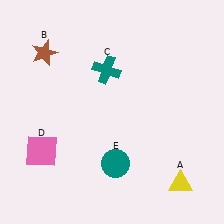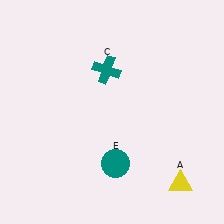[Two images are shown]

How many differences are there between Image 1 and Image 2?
There are 2 differences between the two images.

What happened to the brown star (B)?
The brown star (B) was removed in Image 2. It was in the top-left area of Image 1.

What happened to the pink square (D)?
The pink square (D) was removed in Image 2. It was in the bottom-left area of Image 1.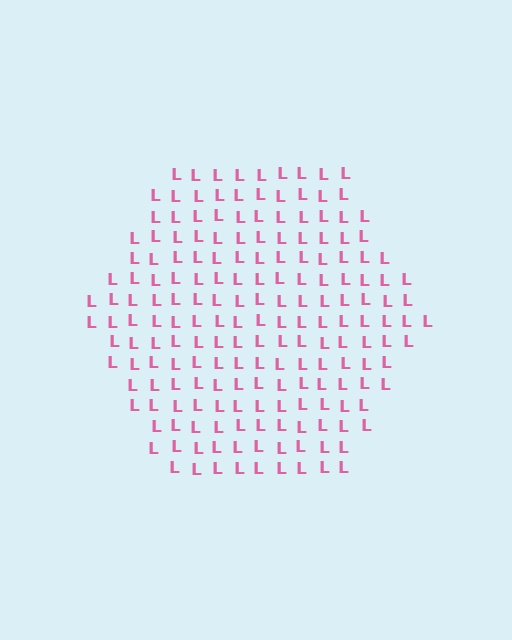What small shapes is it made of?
It is made of small letter L's.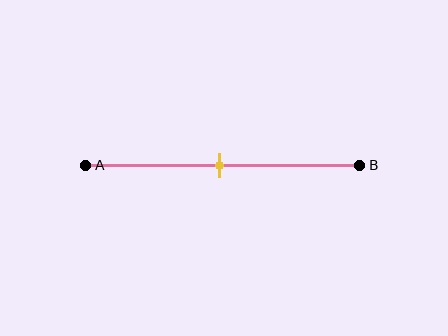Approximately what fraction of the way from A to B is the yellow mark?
The yellow mark is approximately 50% of the way from A to B.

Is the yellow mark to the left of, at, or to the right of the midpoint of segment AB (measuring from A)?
The yellow mark is approximately at the midpoint of segment AB.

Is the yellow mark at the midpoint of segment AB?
Yes, the mark is approximately at the midpoint.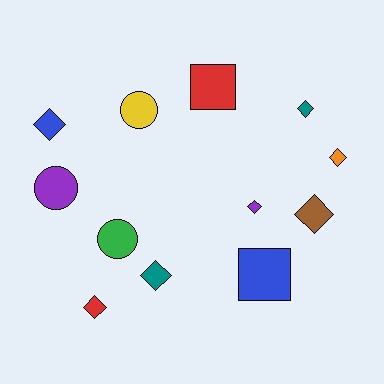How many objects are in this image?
There are 12 objects.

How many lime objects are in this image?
There are no lime objects.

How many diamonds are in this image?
There are 7 diamonds.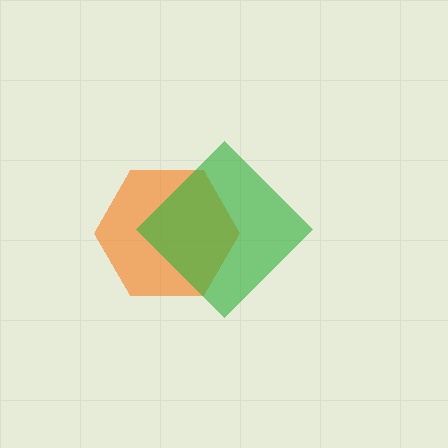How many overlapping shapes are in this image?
There are 2 overlapping shapes in the image.